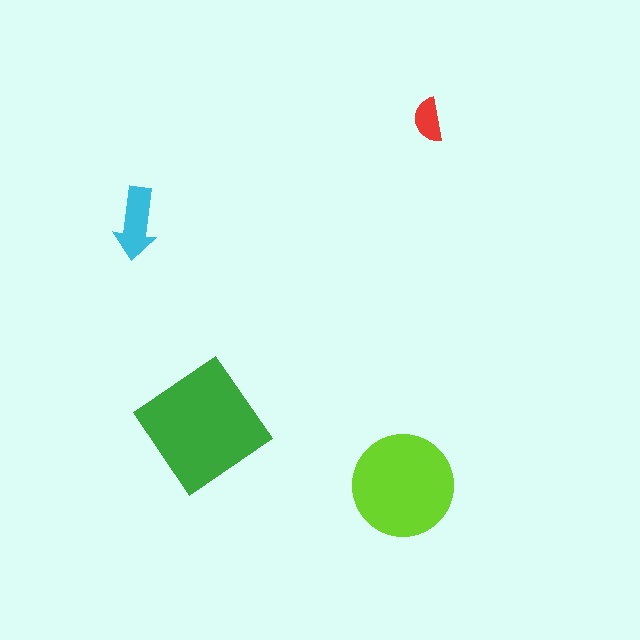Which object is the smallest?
The red semicircle.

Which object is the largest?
The green diamond.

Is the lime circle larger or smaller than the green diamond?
Smaller.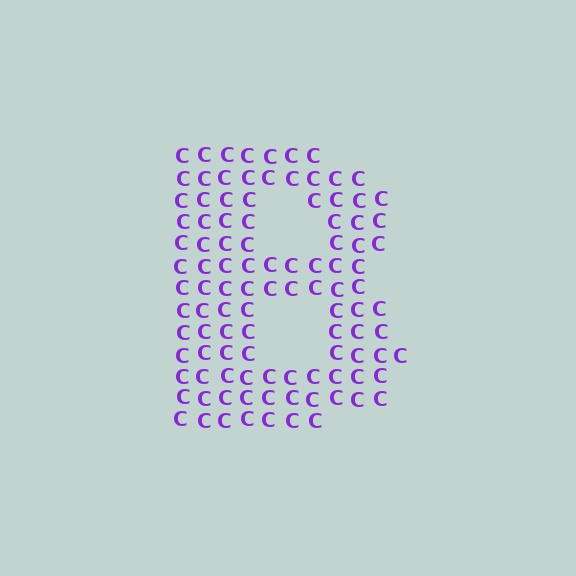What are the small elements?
The small elements are letter C's.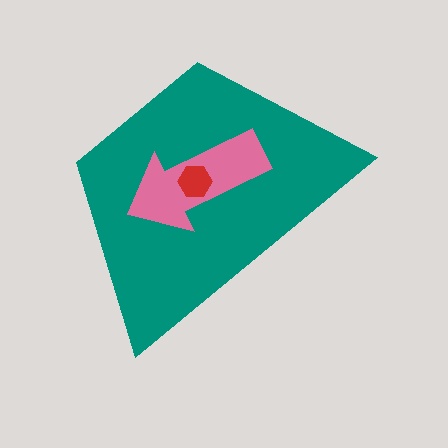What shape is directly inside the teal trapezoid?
The pink arrow.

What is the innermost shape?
The red hexagon.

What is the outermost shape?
The teal trapezoid.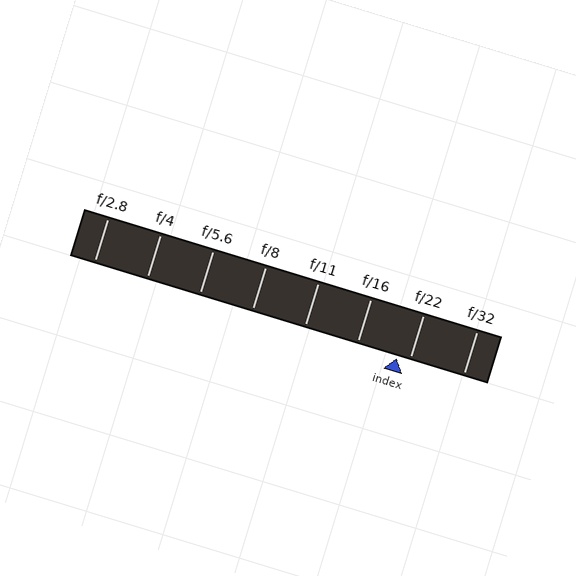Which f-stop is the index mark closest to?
The index mark is closest to f/22.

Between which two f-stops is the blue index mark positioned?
The index mark is between f/16 and f/22.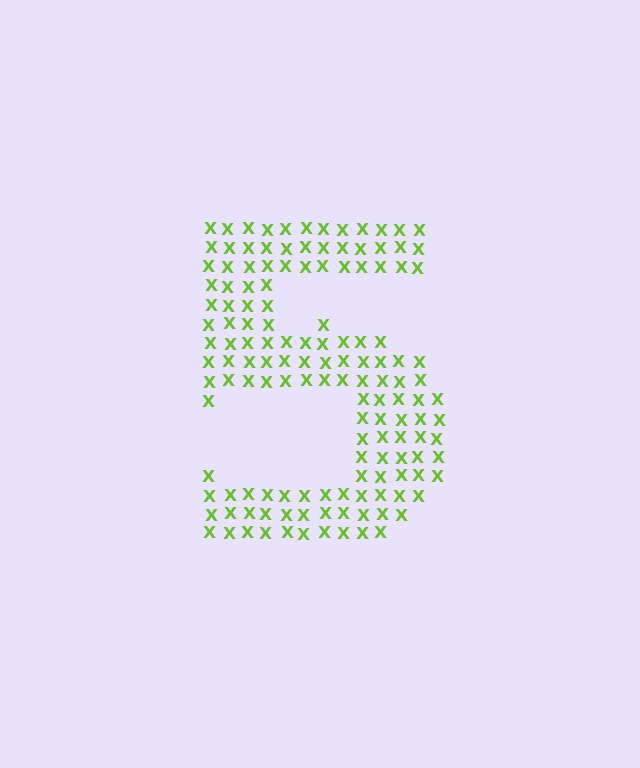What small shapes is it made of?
It is made of small letter X's.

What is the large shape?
The large shape is the digit 5.